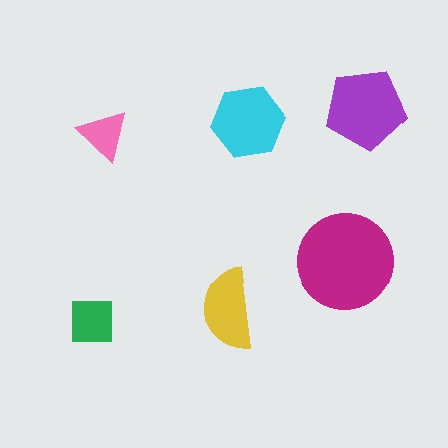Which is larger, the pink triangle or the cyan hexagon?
The cyan hexagon.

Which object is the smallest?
The pink triangle.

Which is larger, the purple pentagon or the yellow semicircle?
The purple pentagon.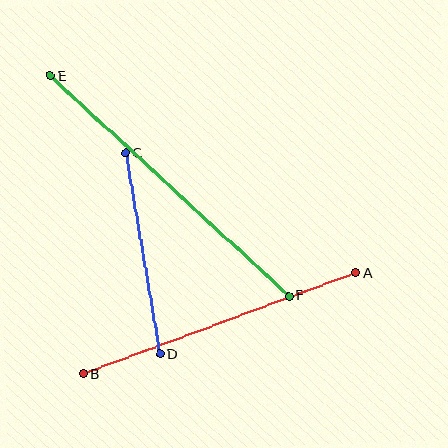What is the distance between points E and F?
The distance is approximately 325 pixels.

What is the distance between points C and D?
The distance is approximately 204 pixels.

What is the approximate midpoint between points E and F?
The midpoint is at approximately (169, 186) pixels.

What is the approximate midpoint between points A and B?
The midpoint is at approximately (219, 324) pixels.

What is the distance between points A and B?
The distance is approximately 290 pixels.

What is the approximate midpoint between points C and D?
The midpoint is at approximately (143, 254) pixels.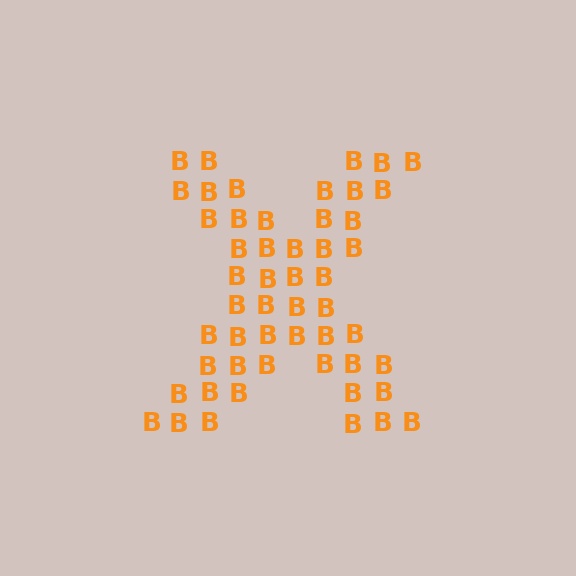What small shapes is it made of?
It is made of small letter B's.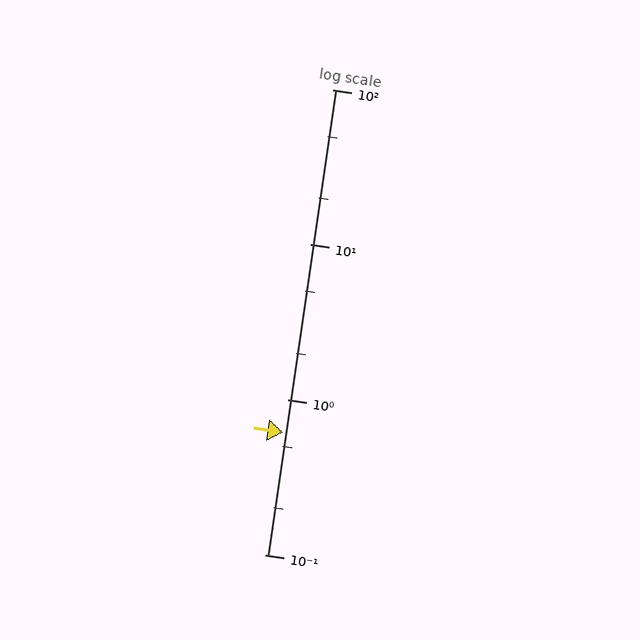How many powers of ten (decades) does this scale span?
The scale spans 3 decades, from 0.1 to 100.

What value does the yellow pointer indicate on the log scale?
The pointer indicates approximately 0.61.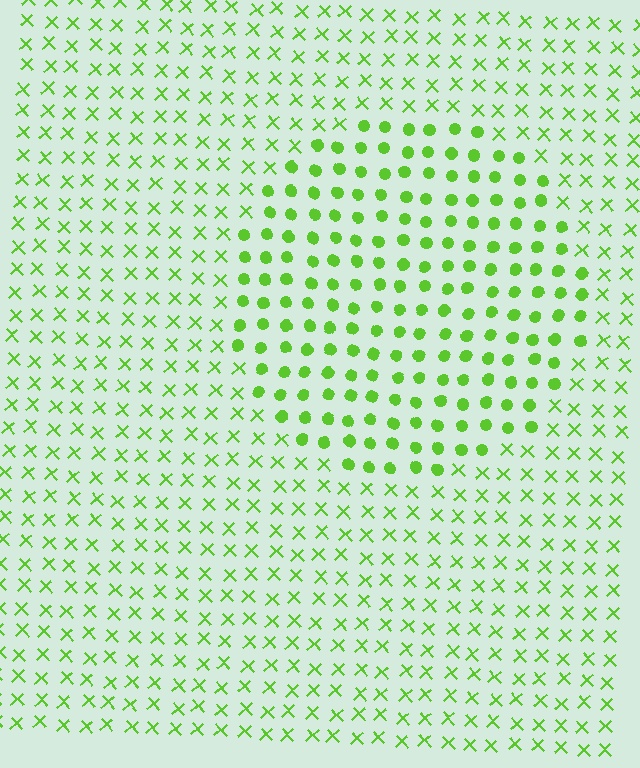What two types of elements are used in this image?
The image uses circles inside the circle region and X marks outside it.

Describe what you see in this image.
The image is filled with small lime elements arranged in a uniform grid. A circle-shaped region contains circles, while the surrounding area contains X marks. The boundary is defined purely by the change in element shape.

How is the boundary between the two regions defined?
The boundary is defined by a change in element shape: circles inside vs. X marks outside. All elements share the same color and spacing.